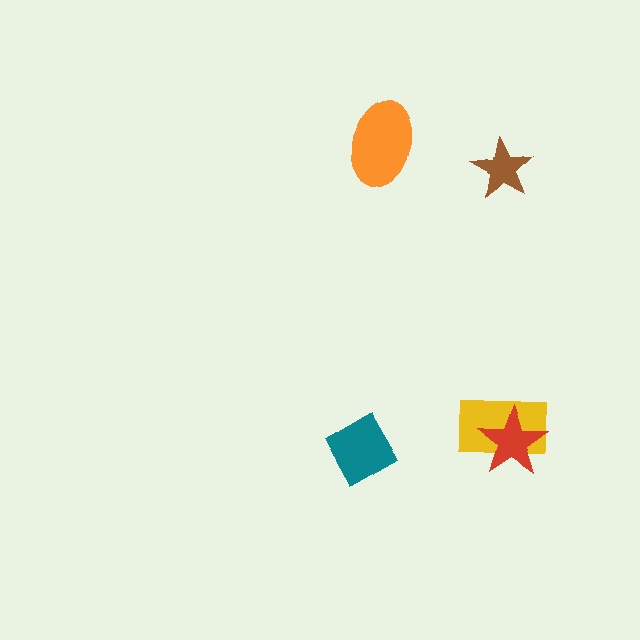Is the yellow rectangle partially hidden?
Yes, it is partially covered by another shape.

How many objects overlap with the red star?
1 object overlaps with the red star.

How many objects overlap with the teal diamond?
0 objects overlap with the teal diamond.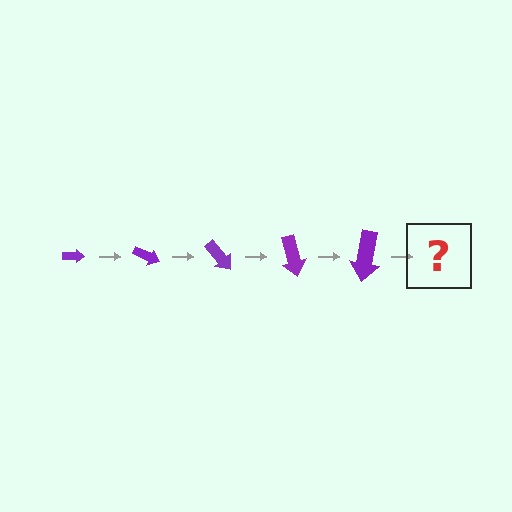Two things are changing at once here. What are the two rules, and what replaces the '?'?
The two rules are that the arrow grows larger each step and it rotates 25 degrees each step. The '?' should be an arrow, larger than the previous one and rotated 125 degrees from the start.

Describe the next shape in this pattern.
It should be an arrow, larger than the previous one and rotated 125 degrees from the start.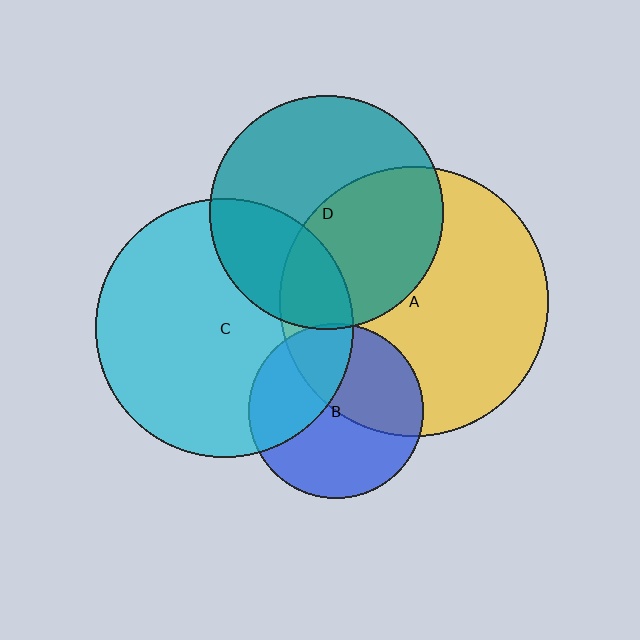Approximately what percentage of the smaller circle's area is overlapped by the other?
Approximately 15%.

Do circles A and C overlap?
Yes.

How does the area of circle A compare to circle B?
Approximately 2.4 times.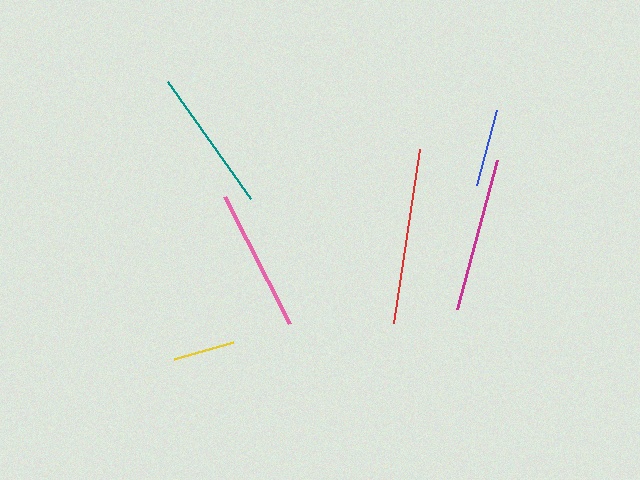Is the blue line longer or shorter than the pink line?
The pink line is longer than the blue line.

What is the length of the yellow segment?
The yellow segment is approximately 61 pixels long.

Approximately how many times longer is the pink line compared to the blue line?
The pink line is approximately 1.8 times the length of the blue line.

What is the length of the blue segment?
The blue segment is approximately 78 pixels long.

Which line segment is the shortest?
The yellow line is the shortest at approximately 61 pixels.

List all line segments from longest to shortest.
From longest to shortest: red, magenta, teal, pink, blue, yellow.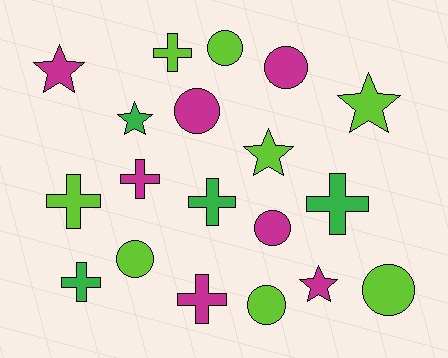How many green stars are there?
There is 1 green star.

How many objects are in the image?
There are 19 objects.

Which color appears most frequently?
Lime, with 8 objects.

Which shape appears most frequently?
Cross, with 7 objects.